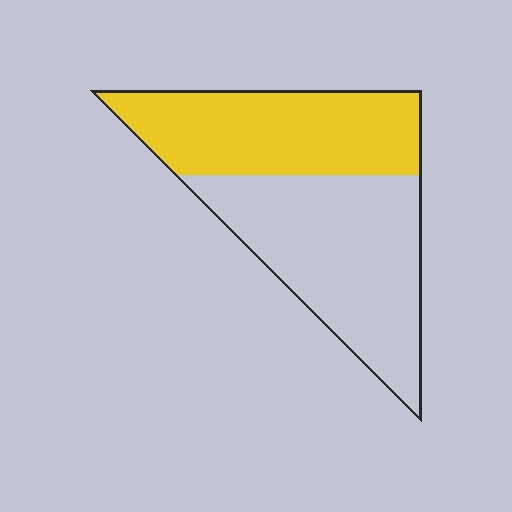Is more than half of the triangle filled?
No.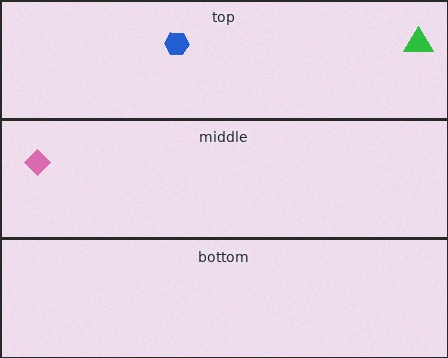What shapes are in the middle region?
The pink diamond.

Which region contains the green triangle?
The top region.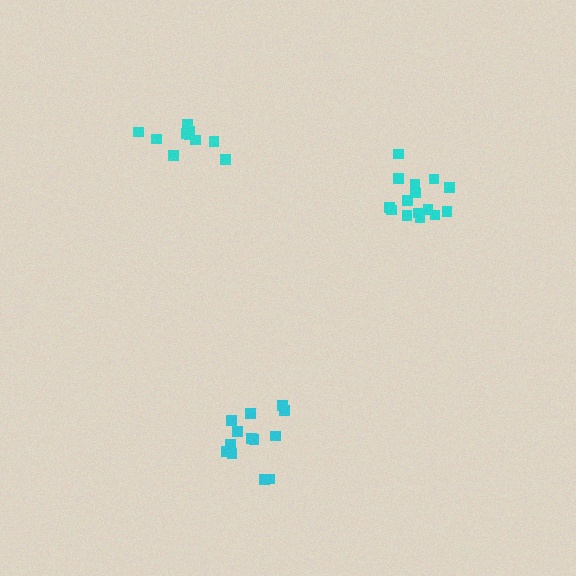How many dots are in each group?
Group 1: 13 dots, Group 2: 11 dots, Group 3: 15 dots (39 total).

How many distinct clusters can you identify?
There are 3 distinct clusters.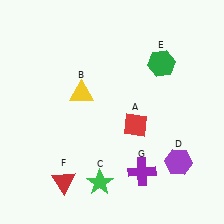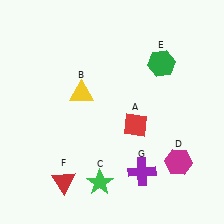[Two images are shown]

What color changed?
The hexagon (D) changed from purple in Image 1 to magenta in Image 2.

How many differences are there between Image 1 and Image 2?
There is 1 difference between the two images.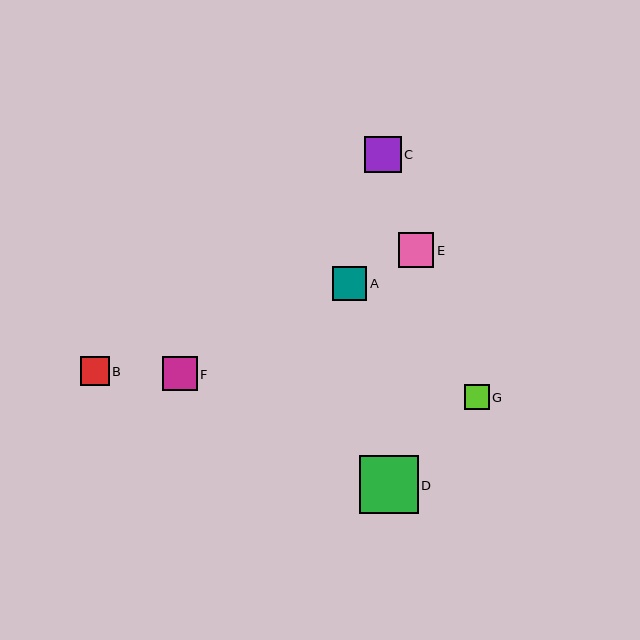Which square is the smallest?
Square G is the smallest with a size of approximately 25 pixels.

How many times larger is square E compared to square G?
Square E is approximately 1.4 times the size of square G.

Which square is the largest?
Square D is the largest with a size of approximately 58 pixels.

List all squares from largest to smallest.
From largest to smallest: D, C, E, F, A, B, G.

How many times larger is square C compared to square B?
Square C is approximately 1.3 times the size of square B.